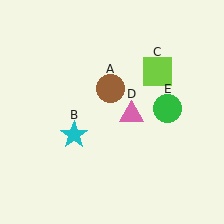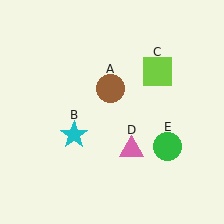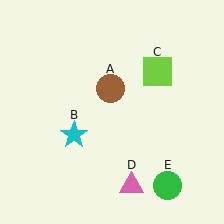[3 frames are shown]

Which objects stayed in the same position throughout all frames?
Brown circle (object A) and cyan star (object B) and lime square (object C) remained stationary.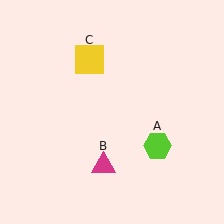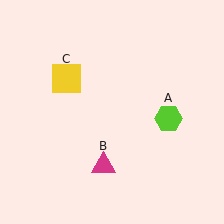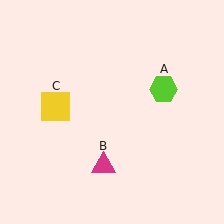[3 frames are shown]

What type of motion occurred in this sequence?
The lime hexagon (object A), yellow square (object C) rotated counterclockwise around the center of the scene.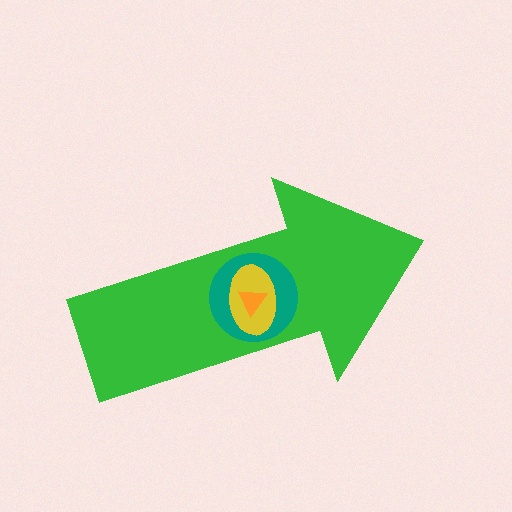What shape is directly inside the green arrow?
The teal circle.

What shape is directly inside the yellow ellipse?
The orange triangle.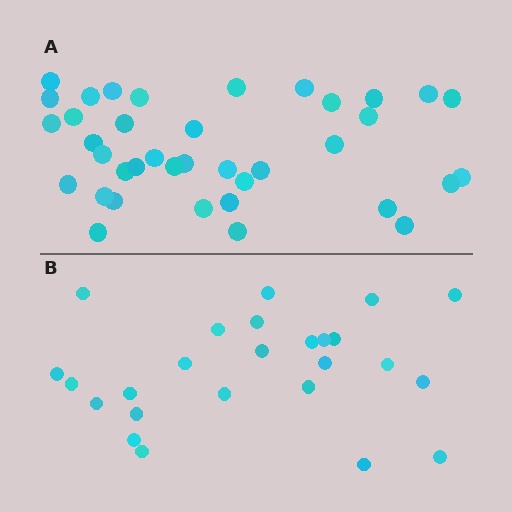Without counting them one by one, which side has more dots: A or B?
Region A (the top region) has more dots.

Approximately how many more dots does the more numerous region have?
Region A has approximately 15 more dots than region B.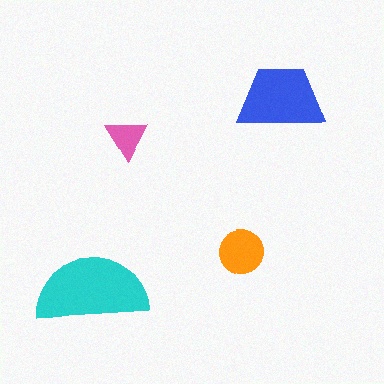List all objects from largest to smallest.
The cyan semicircle, the blue trapezoid, the orange circle, the pink triangle.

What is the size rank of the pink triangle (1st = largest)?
4th.